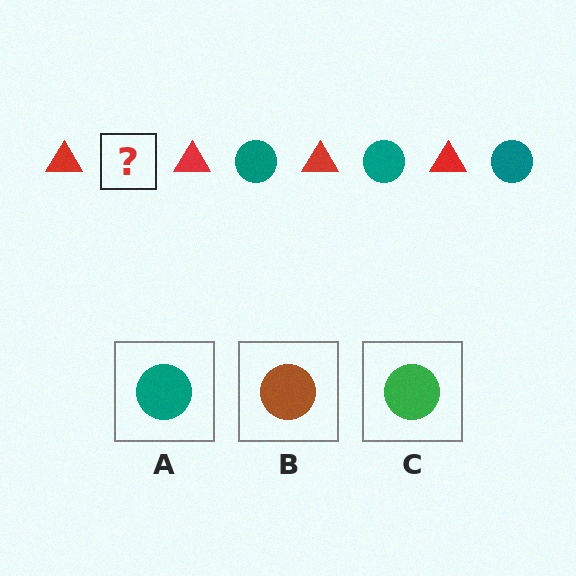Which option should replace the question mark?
Option A.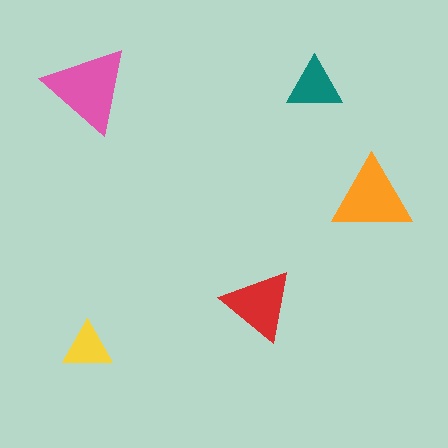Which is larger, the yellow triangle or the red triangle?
The red one.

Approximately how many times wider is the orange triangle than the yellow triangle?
About 1.5 times wider.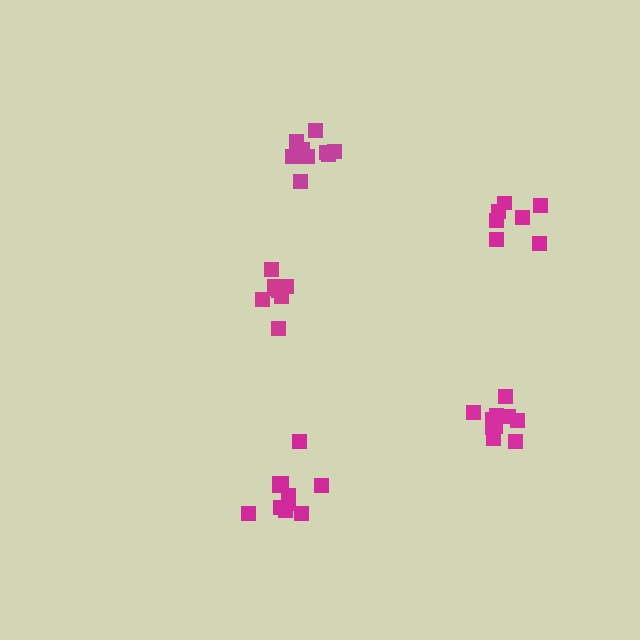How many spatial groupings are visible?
There are 5 spatial groupings.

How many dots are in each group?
Group 1: 9 dots, Group 2: 10 dots, Group 3: 7 dots, Group 4: 8 dots, Group 5: 11 dots (45 total).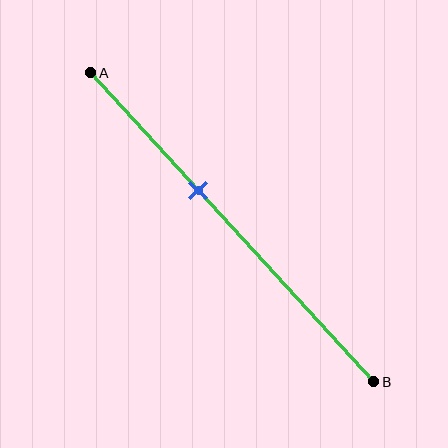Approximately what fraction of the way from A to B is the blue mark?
The blue mark is approximately 40% of the way from A to B.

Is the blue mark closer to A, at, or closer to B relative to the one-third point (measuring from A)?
The blue mark is closer to point B than the one-third point of segment AB.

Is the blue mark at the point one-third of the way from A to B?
No, the mark is at about 40% from A, not at the 33% one-third point.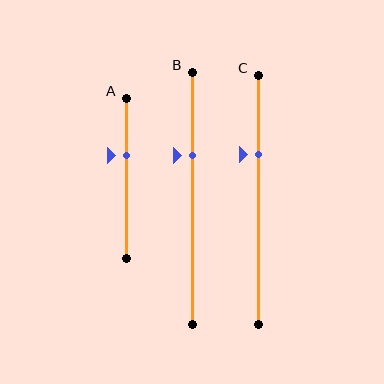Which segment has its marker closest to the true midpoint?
Segment A has its marker closest to the true midpoint.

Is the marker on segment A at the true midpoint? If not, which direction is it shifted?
No, the marker on segment A is shifted upward by about 14% of the segment length.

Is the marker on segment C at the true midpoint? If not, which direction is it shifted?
No, the marker on segment C is shifted upward by about 18% of the segment length.